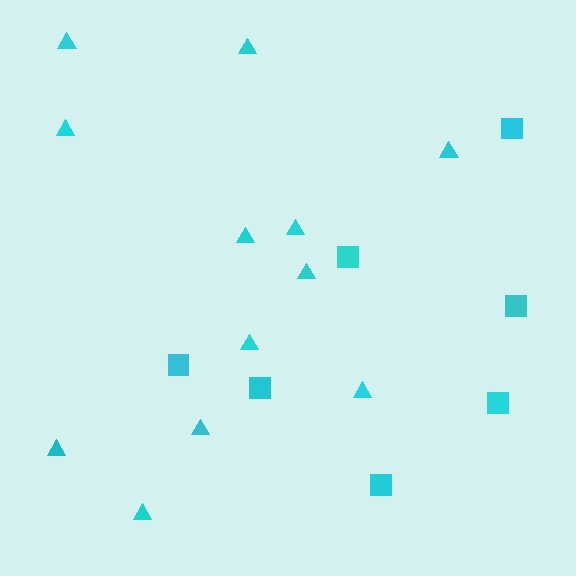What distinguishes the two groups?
There are 2 groups: one group of triangles (12) and one group of squares (7).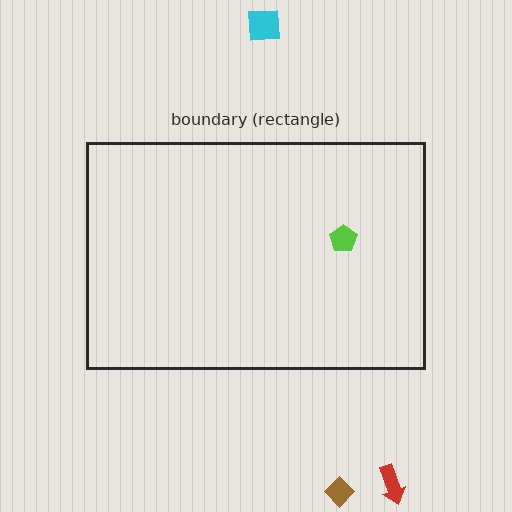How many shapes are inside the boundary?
1 inside, 3 outside.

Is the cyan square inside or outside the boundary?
Outside.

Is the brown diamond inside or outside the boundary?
Outside.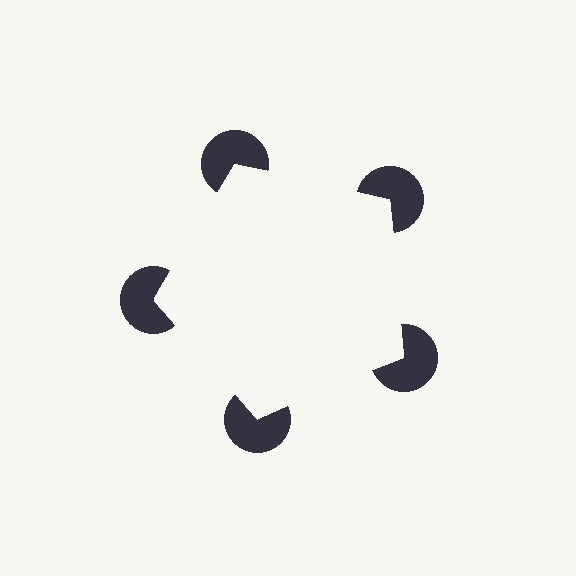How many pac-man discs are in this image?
There are 5 — one at each vertex of the illusory pentagon.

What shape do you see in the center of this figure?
An illusory pentagon — its edges are inferred from the aligned wedge cuts in the pac-man discs, not physically drawn.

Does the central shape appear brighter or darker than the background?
It typically appears slightly brighter than the background, even though no actual brightness change is drawn.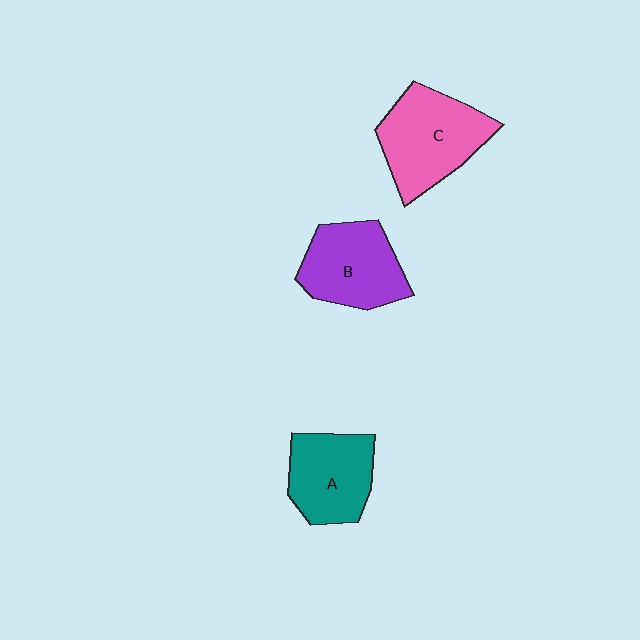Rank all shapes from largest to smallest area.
From largest to smallest: C (pink), B (purple), A (teal).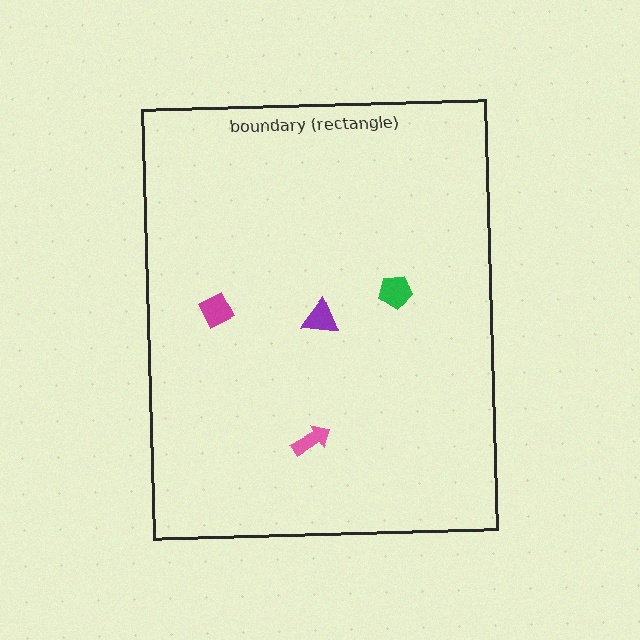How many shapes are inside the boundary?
4 inside, 0 outside.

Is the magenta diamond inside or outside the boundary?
Inside.